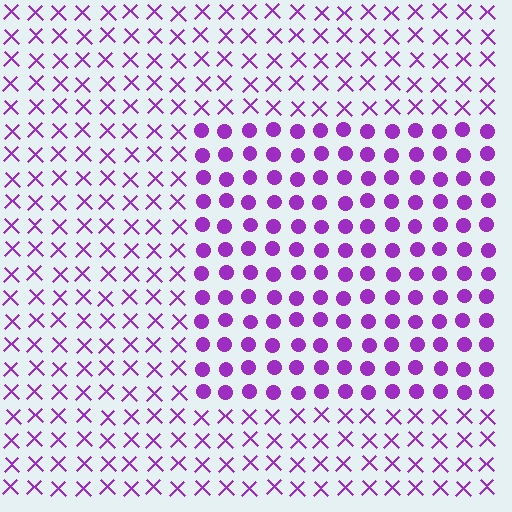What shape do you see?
I see a rectangle.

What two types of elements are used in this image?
The image uses circles inside the rectangle region and X marks outside it.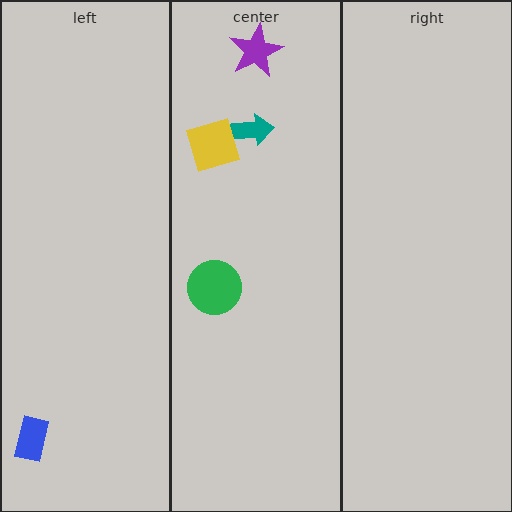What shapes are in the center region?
The teal arrow, the yellow square, the green circle, the purple star.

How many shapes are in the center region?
4.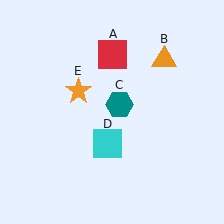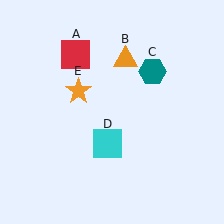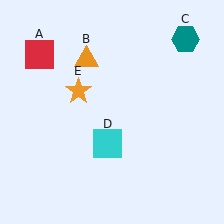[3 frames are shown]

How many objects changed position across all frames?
3 objects changed position: red square (object A), orange triangle (object B), teal hexagon (object C).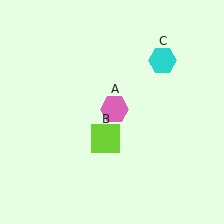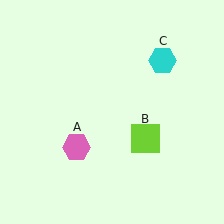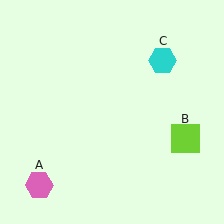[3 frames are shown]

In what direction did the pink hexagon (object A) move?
The pink hexagon (object A) moved down and to the left.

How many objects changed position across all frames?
2 objects changed position: pink hexagon (object A), lime square (object B).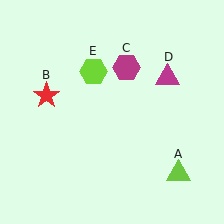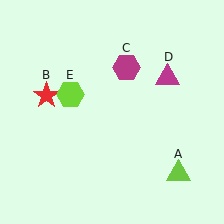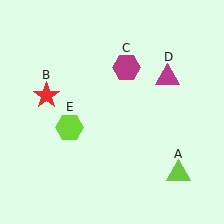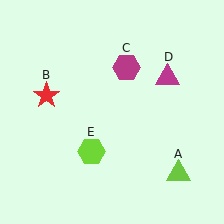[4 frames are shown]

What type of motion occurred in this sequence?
The lime hexagon (object E) rotated counterclockwise around the center of the scene.